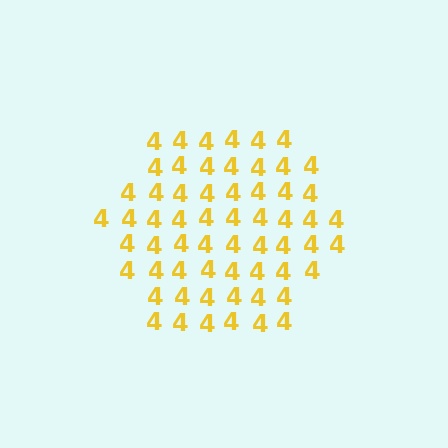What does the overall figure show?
The overall figure shows a hexagon.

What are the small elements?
The small elements are digit 4's.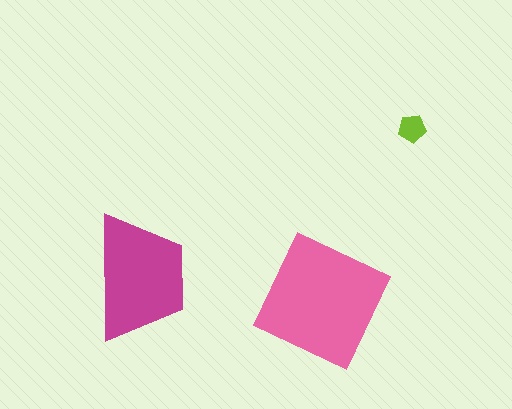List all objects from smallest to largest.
The lime pentagon, the magenta trapezoid, the pink square.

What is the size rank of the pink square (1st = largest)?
1st.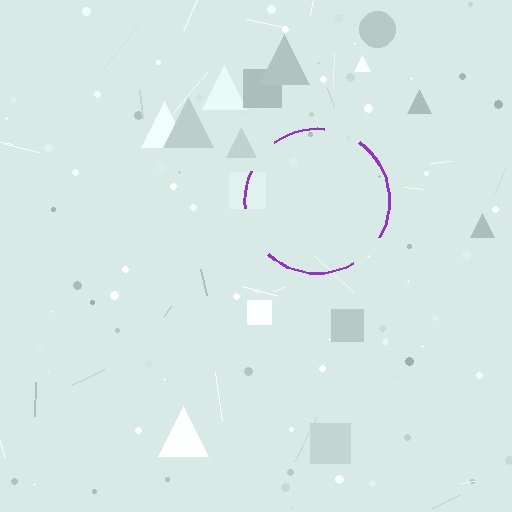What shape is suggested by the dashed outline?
The dashed outline suggests a circle.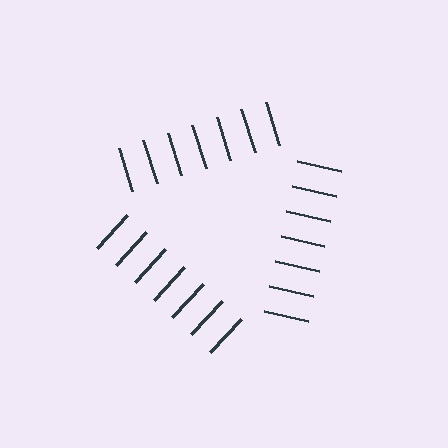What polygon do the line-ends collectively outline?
An illusory triangle — the line segments terminate on its edges but no continuous stroke is drawn.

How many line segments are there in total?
21 — 7 along each of the 3 edges.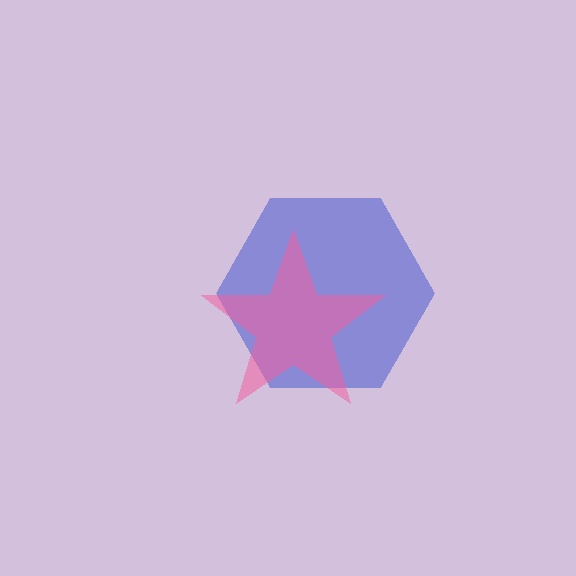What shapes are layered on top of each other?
The layered shapes are: a blue hexagon, a pink star.